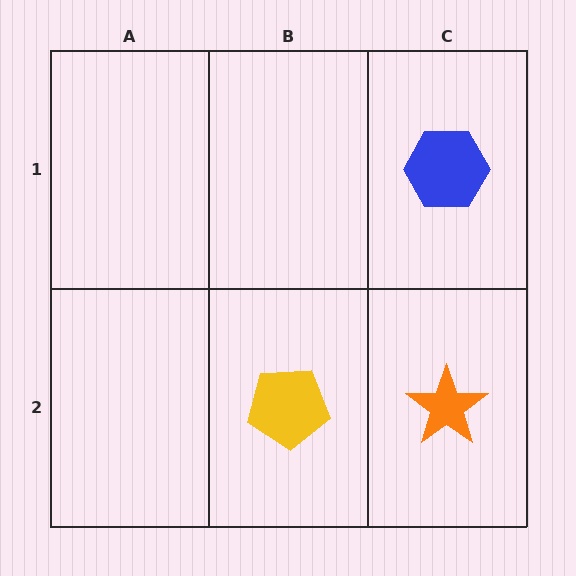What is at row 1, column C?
A blue hexagon.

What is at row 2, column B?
A yellow pentagon.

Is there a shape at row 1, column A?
No, that cell is empty.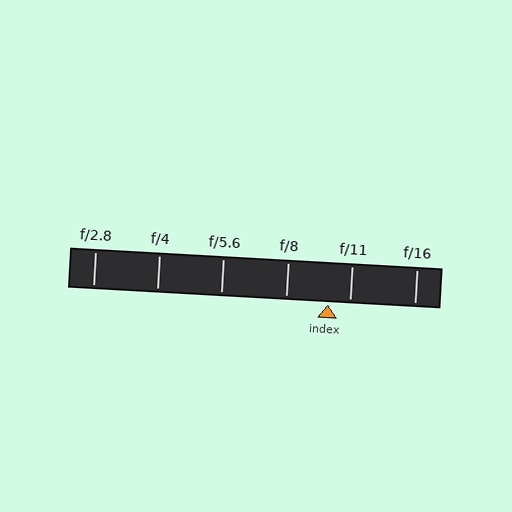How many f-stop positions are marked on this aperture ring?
There are 6 f-stop positions marked.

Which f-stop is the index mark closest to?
The index mark is closest to f/11.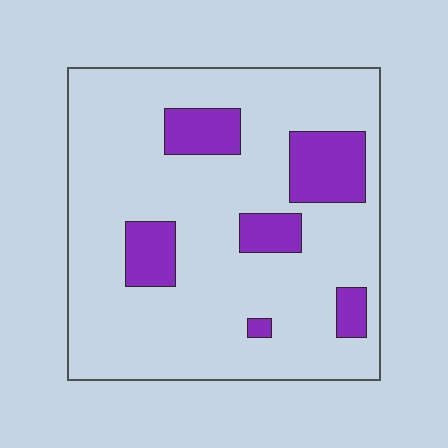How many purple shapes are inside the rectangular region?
6.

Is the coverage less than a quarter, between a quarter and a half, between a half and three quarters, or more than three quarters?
Less than a quarter.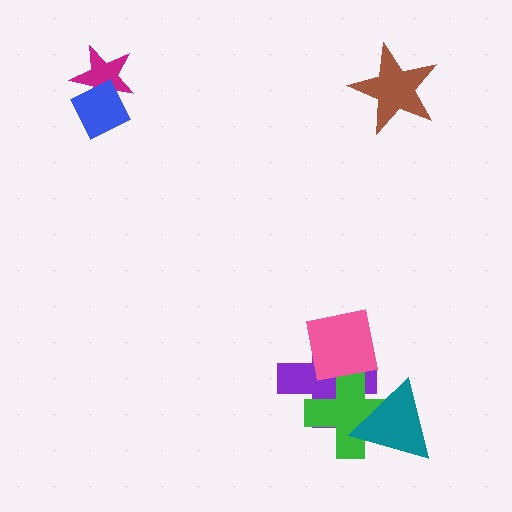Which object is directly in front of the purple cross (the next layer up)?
The green cross is directly in front of the purple cross.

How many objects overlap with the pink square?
2 objects overlap with the pink square.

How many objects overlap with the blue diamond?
1 object overlaps with the blue diamond.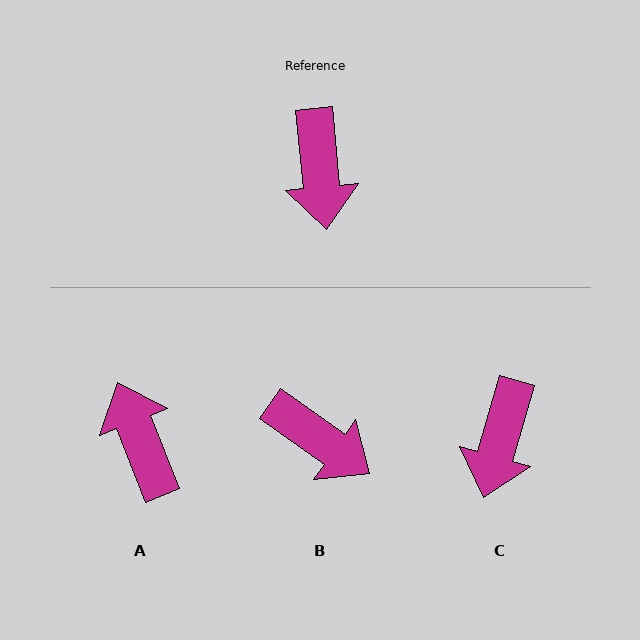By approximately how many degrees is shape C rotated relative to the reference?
Approximately 22 degrees clockwise.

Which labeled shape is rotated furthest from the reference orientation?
A, about 165 degrees away.